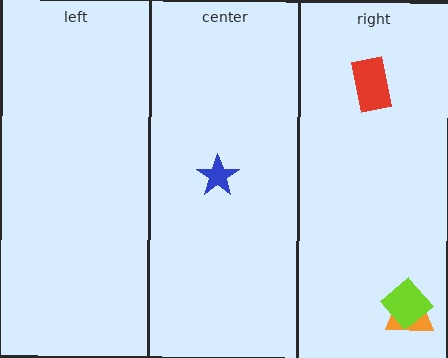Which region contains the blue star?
The center region.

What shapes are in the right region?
The red rectangle, the orange trapezoid, the lime diamond.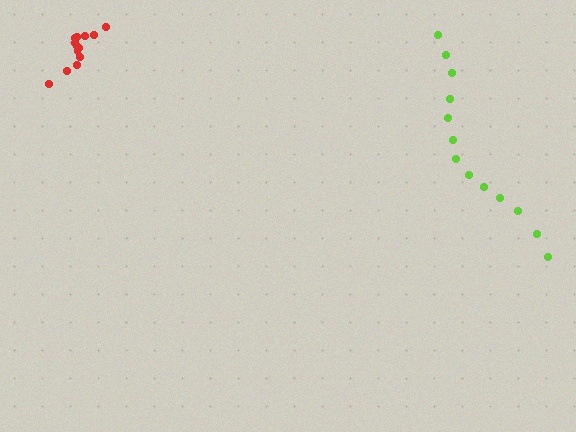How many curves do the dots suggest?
There are 2 distinct paths.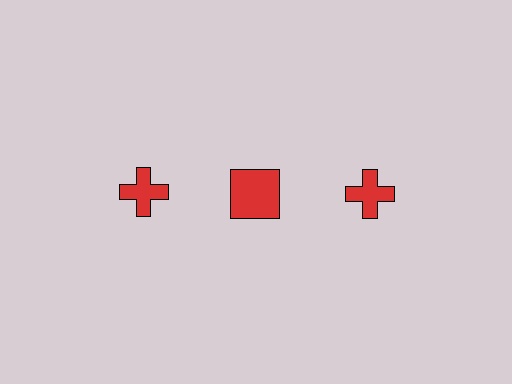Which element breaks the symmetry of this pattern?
The red square in the top row, second from left column breaks the symmetry. All other shapes are red crosses.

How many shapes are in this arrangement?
There are 3 shapes arranged in a grid pattern.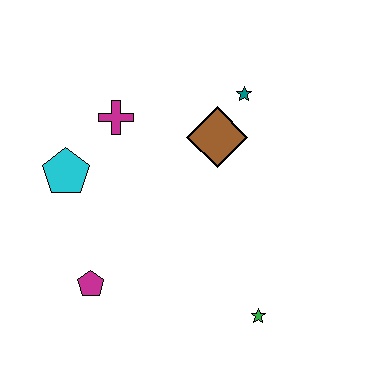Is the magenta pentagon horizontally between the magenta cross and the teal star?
No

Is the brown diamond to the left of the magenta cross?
No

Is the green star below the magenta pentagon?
Yes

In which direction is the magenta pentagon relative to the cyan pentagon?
The magenta pentagon is below the cyan pentagon.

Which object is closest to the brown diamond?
The teal star is closest to the brown diamond.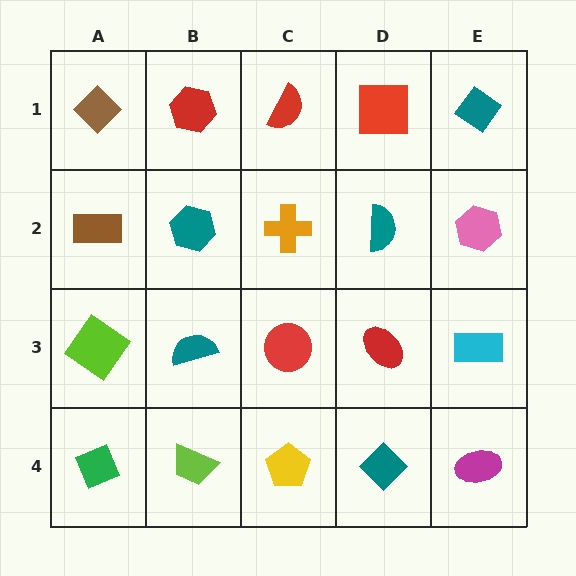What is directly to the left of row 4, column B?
A green diamond.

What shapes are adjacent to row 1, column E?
A pink hexagon (row 2, column E), a red square (row 1, column D).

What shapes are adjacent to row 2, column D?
A red square (row 1, column D), a red ellipse (row 3, column D), an orange cross (row 2, column C), a pink hexagon (row 2, column E).